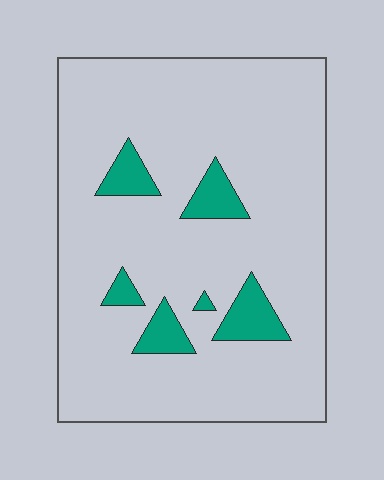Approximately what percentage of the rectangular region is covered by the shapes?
Approximately 10%.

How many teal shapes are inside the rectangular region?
6.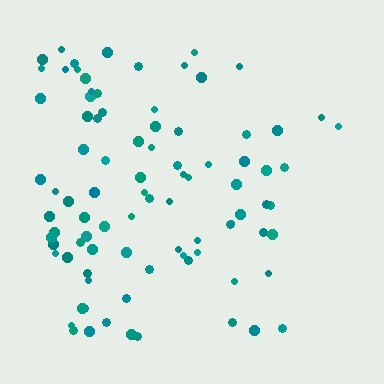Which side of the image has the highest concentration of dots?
The left.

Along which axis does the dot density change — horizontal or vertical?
Horizontal.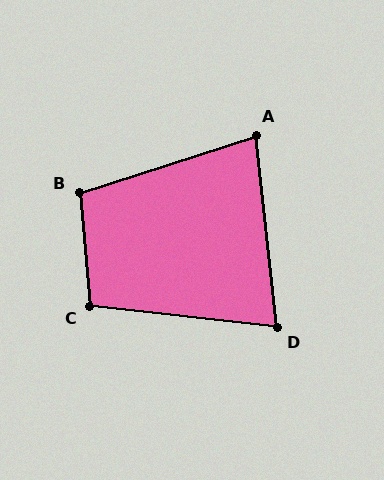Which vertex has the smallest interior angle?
D, at approximately 77 degrees.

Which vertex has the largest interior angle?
B, at approximately 103 degrees.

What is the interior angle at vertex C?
Approximately 102 degrees (obtuse).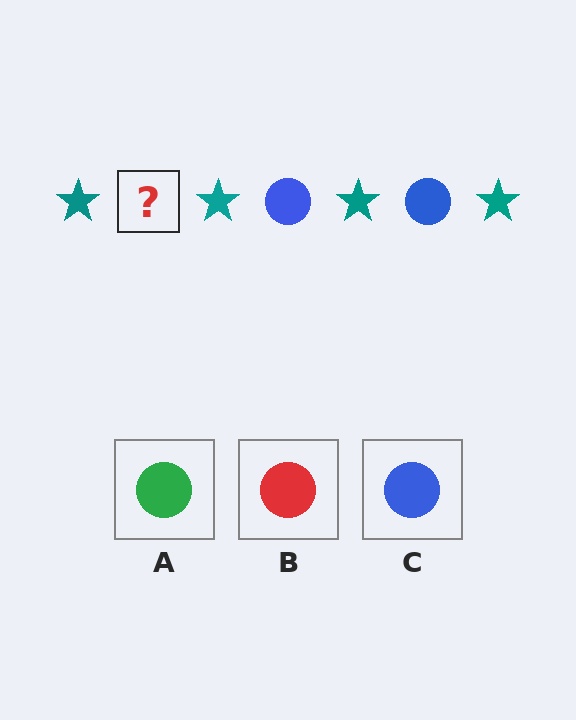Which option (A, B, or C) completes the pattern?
C.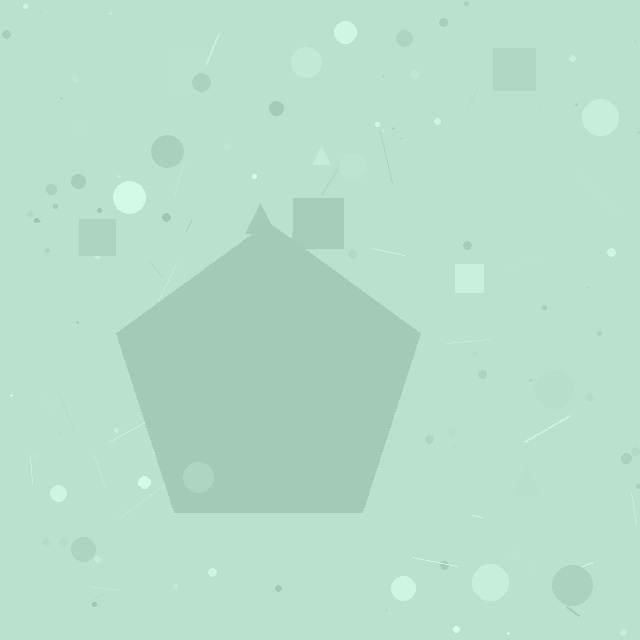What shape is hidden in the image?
A pentagon is hidden in the image.